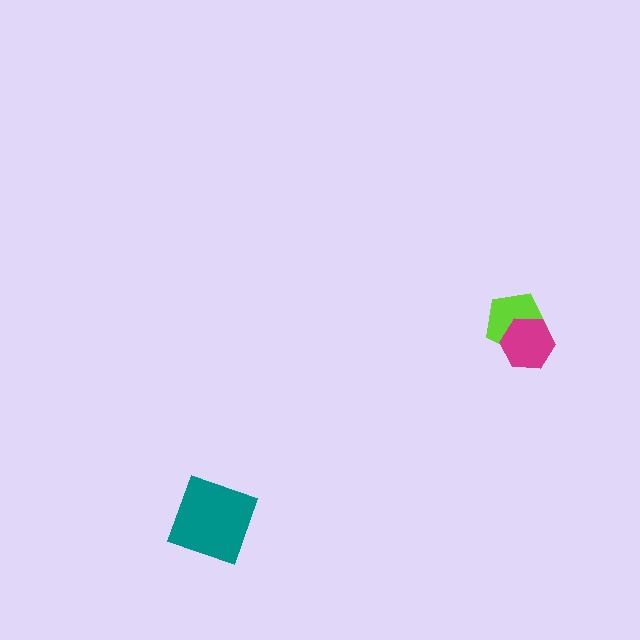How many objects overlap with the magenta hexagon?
1 object overlaps with the magenta hexagon.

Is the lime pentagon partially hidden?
Yes, it is partially covered by another shape.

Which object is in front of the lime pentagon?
The magenta hexagon is in front of the lime pentagon.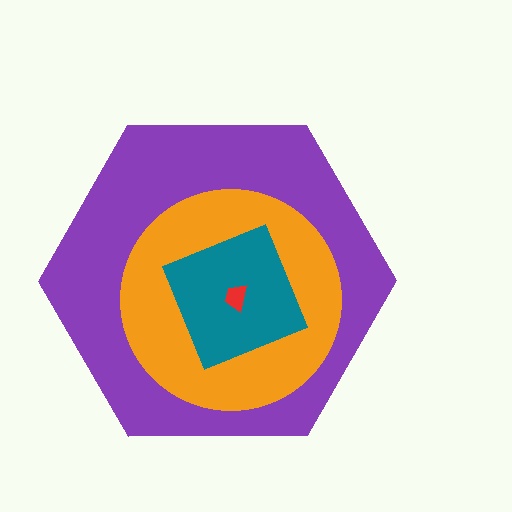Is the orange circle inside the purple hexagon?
Yes.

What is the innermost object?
The red trapezoid.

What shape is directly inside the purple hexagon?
The orange circle.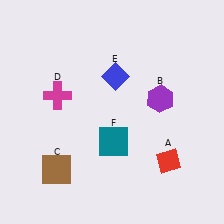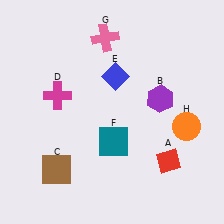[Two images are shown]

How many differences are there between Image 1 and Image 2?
There are 2 differences between the two images.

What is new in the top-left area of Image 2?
A pink cross (G) was added in the top-left area of Image 2.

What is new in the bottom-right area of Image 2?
An orange circle (H) was added in the bottom-right area of Image 2.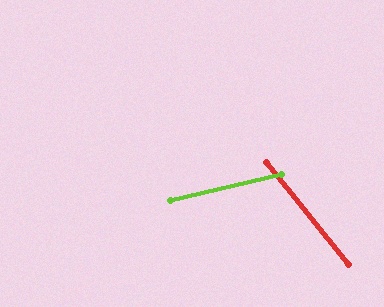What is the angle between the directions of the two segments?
Approximately 64 degrees.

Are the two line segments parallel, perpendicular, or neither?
Neither parallel nor perpendicular — they differ by about 64°.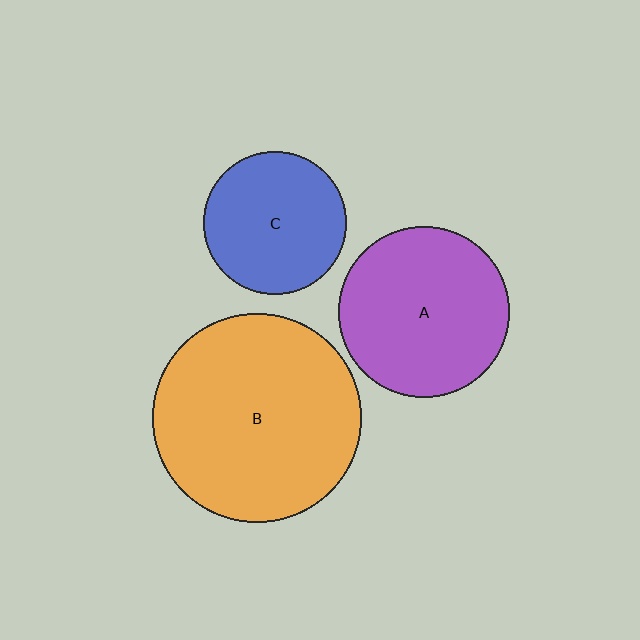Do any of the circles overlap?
No, none of the circles overlap.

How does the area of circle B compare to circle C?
Approximately 2.2 times.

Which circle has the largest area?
Circle B (orange).